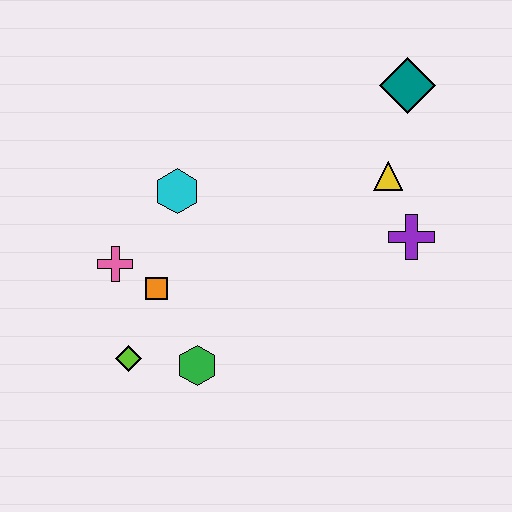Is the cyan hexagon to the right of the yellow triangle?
No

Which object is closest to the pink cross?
The orange square is closest to the pink cross.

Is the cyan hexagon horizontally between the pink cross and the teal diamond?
Yes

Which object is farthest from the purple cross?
The lime diamond is farthest from the purple cross.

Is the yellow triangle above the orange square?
Yes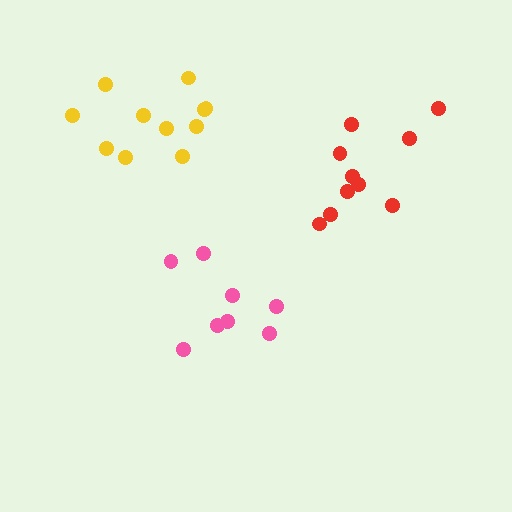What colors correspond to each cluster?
The clusters are colored: yellow, red, pink.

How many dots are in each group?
Group 1: 11 dots, Group 2: 10 dots, Group 3: 8 dots (29 total).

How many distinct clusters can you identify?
There are 3 distinct clusters.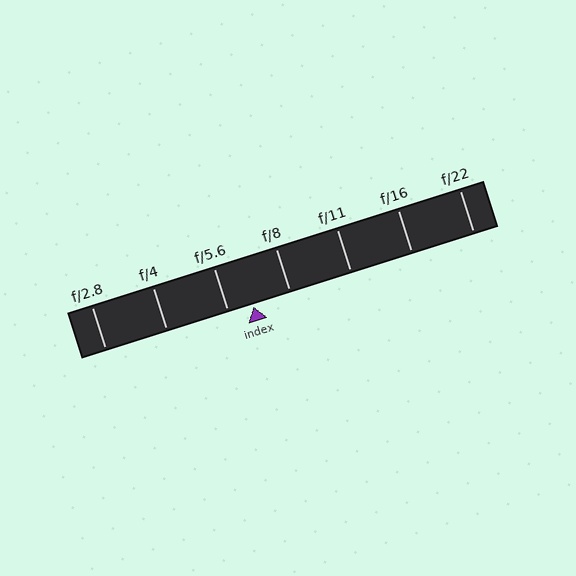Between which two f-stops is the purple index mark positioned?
The index mark is between f/5.6 and f/8.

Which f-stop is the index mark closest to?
The index mark is closest to f/5.6.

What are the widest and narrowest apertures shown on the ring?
The widest aperture shown is f/2.8 and the narrowest is f/22.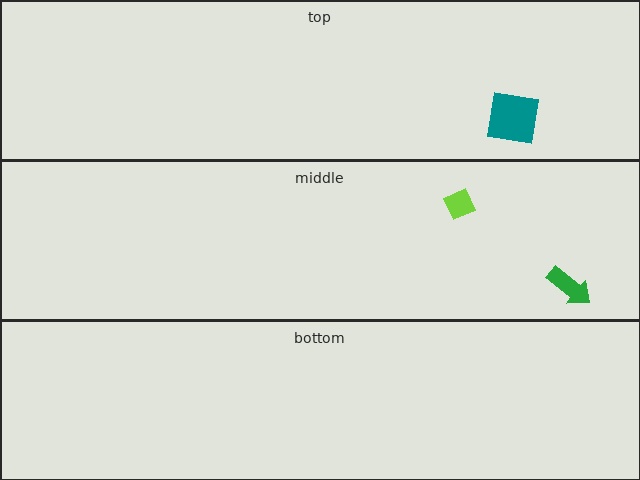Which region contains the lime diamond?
The middle region.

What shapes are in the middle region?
The lime diamond, the green arrow.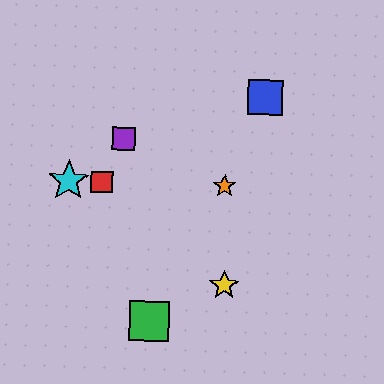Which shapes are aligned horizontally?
The red square, the orange star, the cyan star are aligned horizontally.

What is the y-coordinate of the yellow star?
The yellow star is at y≈285.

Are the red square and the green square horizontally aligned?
No, the red square is at y≈182 and the green square is at y≈321.